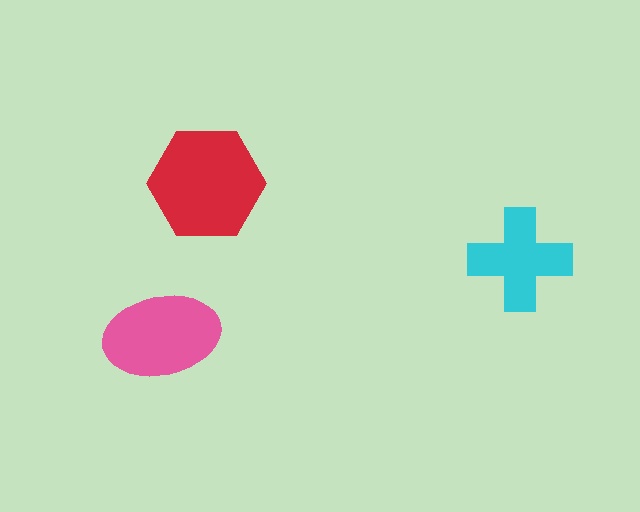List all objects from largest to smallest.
The red hexagon, the pink ellipse, the cyan cross.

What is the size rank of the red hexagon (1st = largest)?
1st.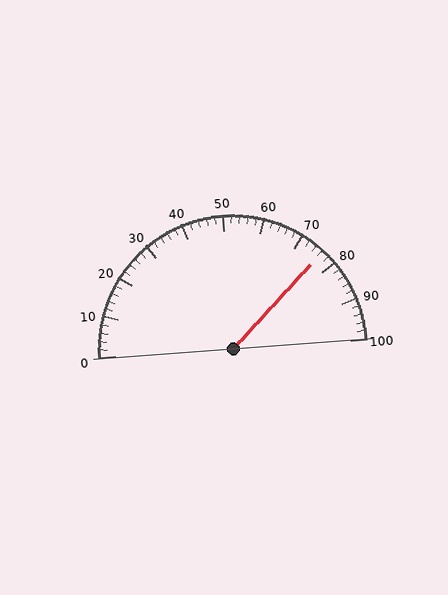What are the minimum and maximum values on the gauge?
The gauge ranges from 0 to 100.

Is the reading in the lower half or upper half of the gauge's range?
The reading is in the upper half of the range (0 to 100).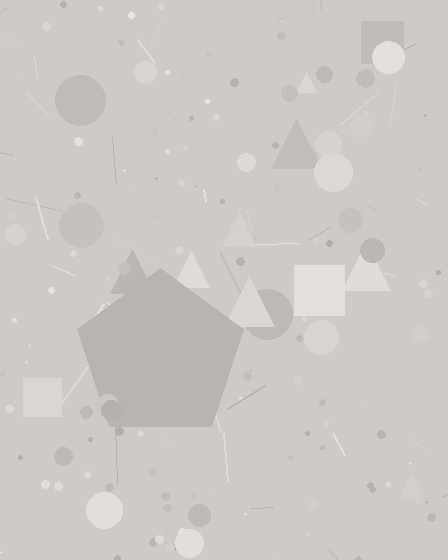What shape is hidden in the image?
A pentagon is hidden in the image.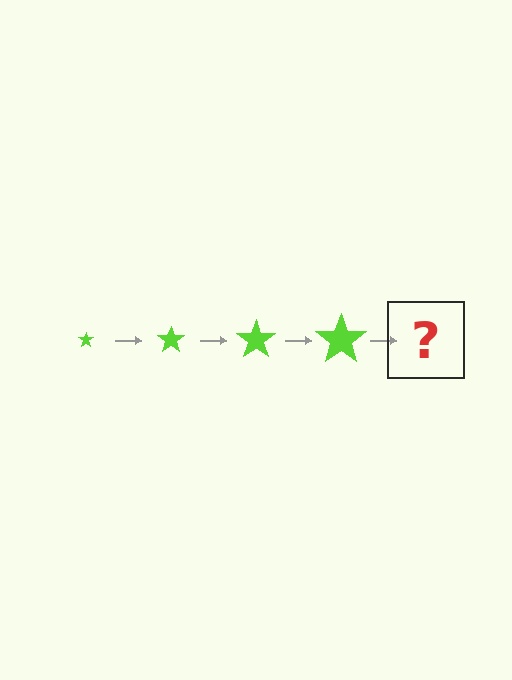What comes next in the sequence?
The next element should be a lime star, larger than the previous one.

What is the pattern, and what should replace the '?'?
The pattern is that the star gets progressively larger each step. The '?' should be a lime star, larger than the previous one.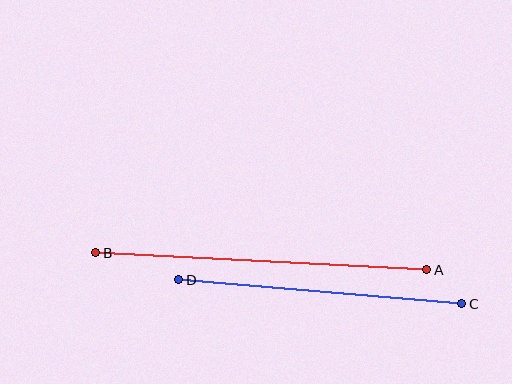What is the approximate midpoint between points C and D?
The midpoint is at approximately (320, 292) pixels.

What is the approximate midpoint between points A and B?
The midpoint is at approximately (261, 261) pixels.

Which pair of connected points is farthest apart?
Points A and B are farthest apart.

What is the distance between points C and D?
The distance is approximately 284 pixels.